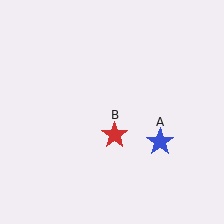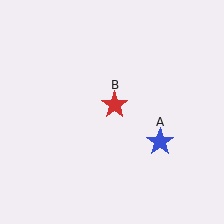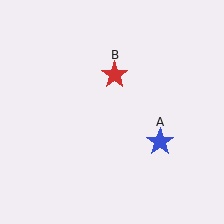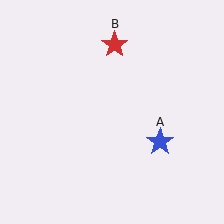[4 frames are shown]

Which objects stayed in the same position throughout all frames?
Blue star (object A) remained stationary.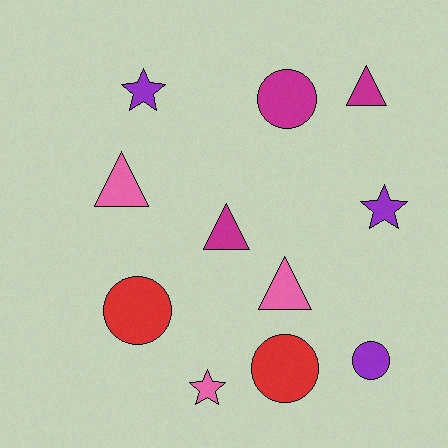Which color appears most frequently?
Purple, with 3 objects.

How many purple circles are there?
There is 1 purple circle.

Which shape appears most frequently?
Triangle, with 4 objects.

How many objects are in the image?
There are 11 objects.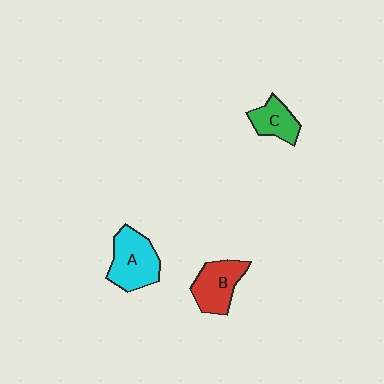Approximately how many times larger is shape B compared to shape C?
Approximately 1.4 times.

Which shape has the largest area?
Shape A (cyan).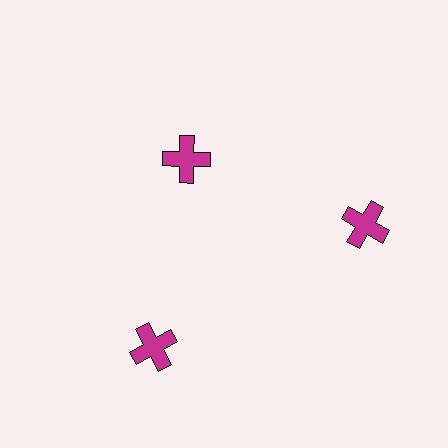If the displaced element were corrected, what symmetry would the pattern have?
It would have 3-fold rotational symmetry — the pattern would map onto itself every 120 degrees.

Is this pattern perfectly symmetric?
No. The 3 magenta crosses are arranged in a ring, but one element near the 11 o'clock position is pulled inward toward the center, breaking the 3-fold rotational symmetry.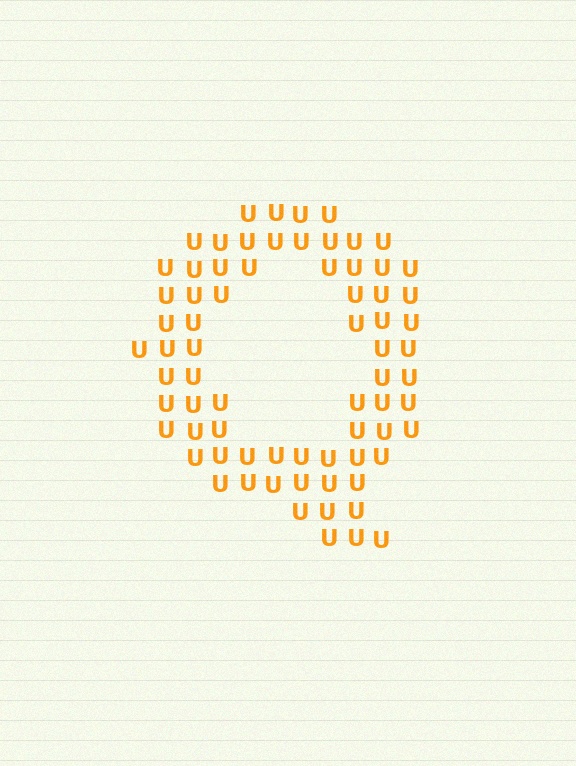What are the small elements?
The small elements are letter U's.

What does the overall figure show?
The overall figure shows the letter Q.